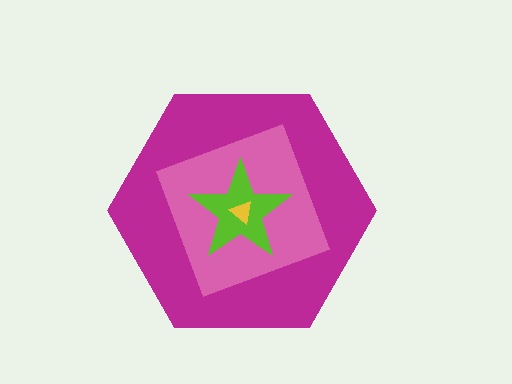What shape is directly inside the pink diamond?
The lime star.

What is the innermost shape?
The yellow triangle.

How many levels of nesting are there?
4.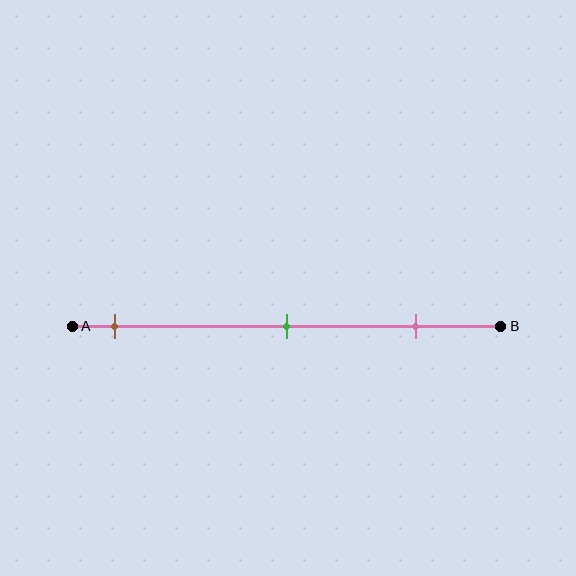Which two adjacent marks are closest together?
The green and pink marks are the closest adjacent pair.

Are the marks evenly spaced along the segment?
Yes, the marks are approximately evenly spaced.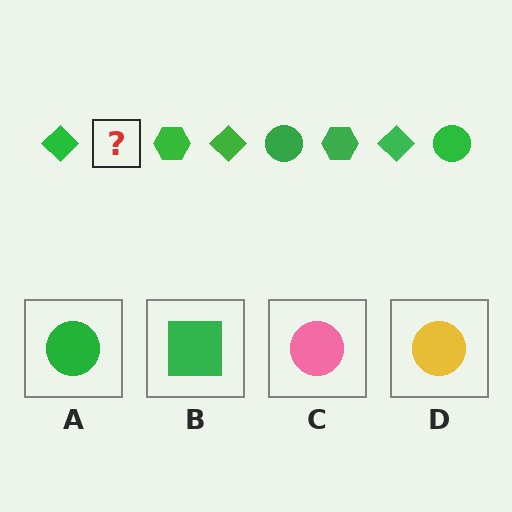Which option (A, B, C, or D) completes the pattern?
A.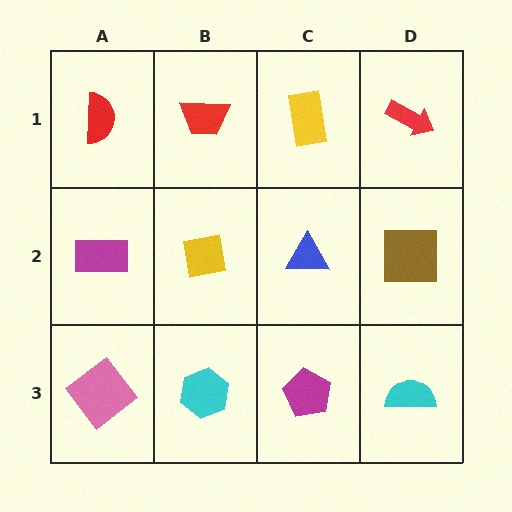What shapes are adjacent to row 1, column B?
A yellow square (row 2, column B), a red semicircle (row 1, column A), a yellow rectangle (row 1, column C).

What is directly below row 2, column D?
A cyan semicircle.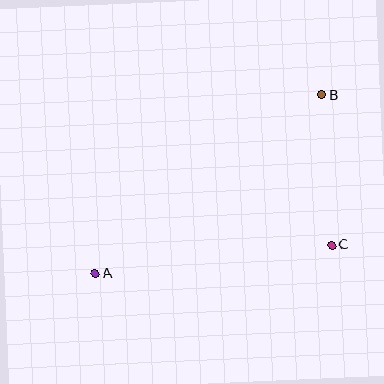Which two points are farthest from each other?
Points A and B are farthest from each other.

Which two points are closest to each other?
Points B and C are closest to each other.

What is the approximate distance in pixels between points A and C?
The distance between A and C is approximately 238 pixels.